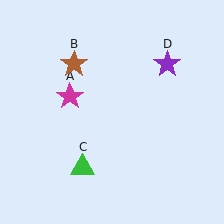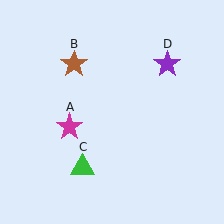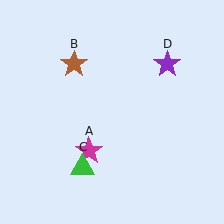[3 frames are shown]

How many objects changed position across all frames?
1 object changed position: magenta star (object A).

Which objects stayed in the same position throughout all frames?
Brown star (object B) and green triangle (object C) and purple star (object D) remained stationary.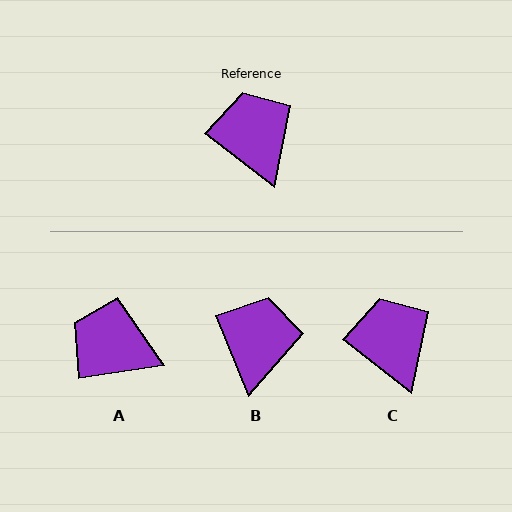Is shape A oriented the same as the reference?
No, it is off by about 46 degrees.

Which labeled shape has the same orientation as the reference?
C.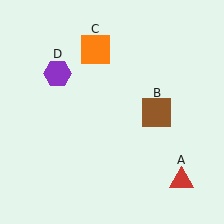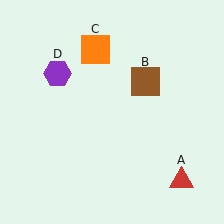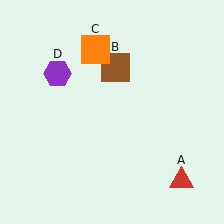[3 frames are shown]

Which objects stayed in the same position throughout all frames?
Red triangle (object A) and orange square (object C) and purple hexagon (object D) remained stationary.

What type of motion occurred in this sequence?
The brown square (object B) rotated counterclockwise around the center of the scene.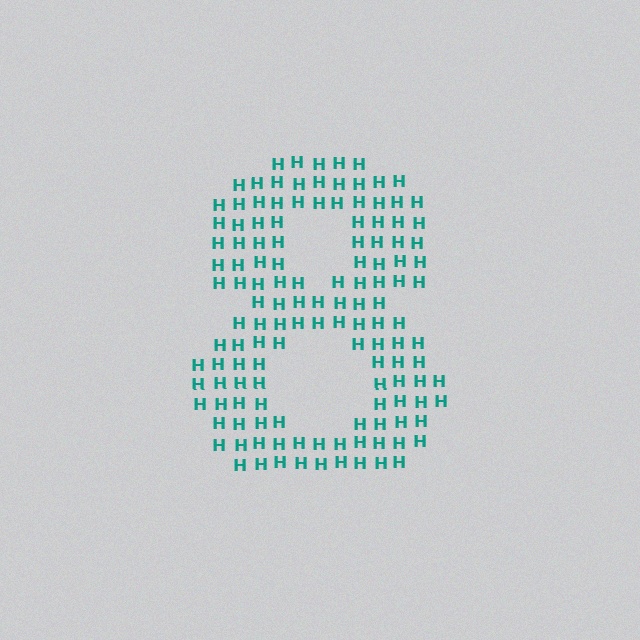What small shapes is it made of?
It is made of small letter H's.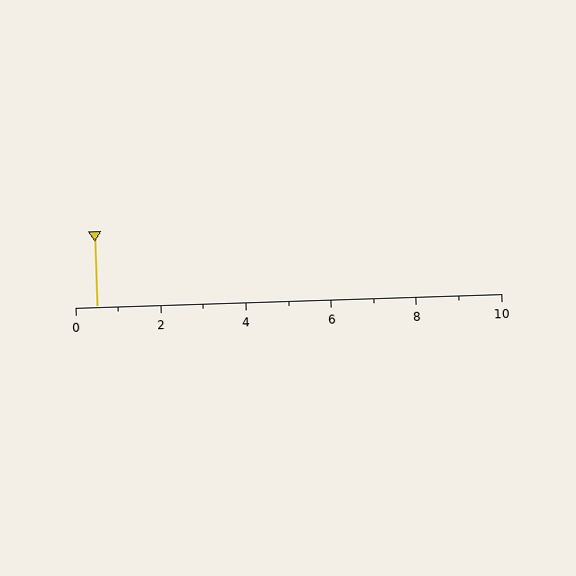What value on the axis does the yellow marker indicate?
The marker indicates approximately 0.5.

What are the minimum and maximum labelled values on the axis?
The axis runs from 0 to 10.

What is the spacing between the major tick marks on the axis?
The major ticks are spaced 2 apart.